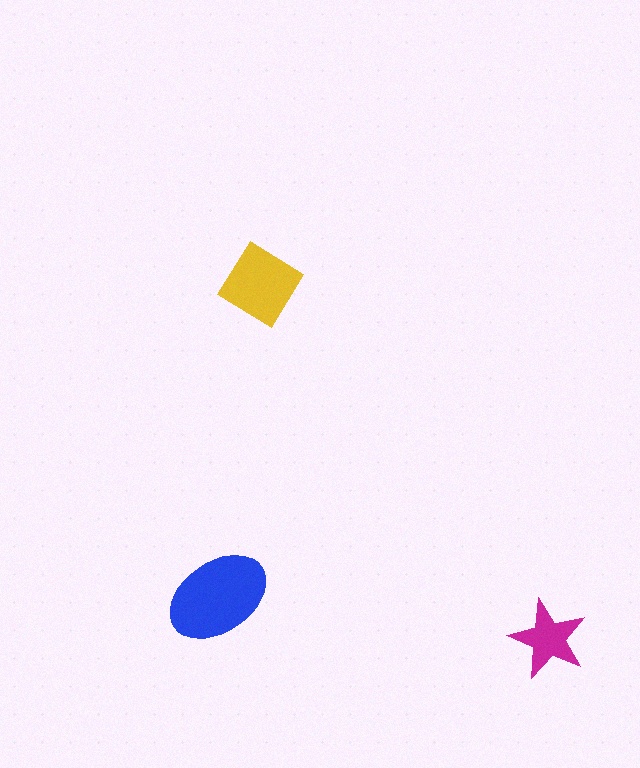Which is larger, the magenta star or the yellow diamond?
The yellow diamond.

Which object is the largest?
The blue ellipse.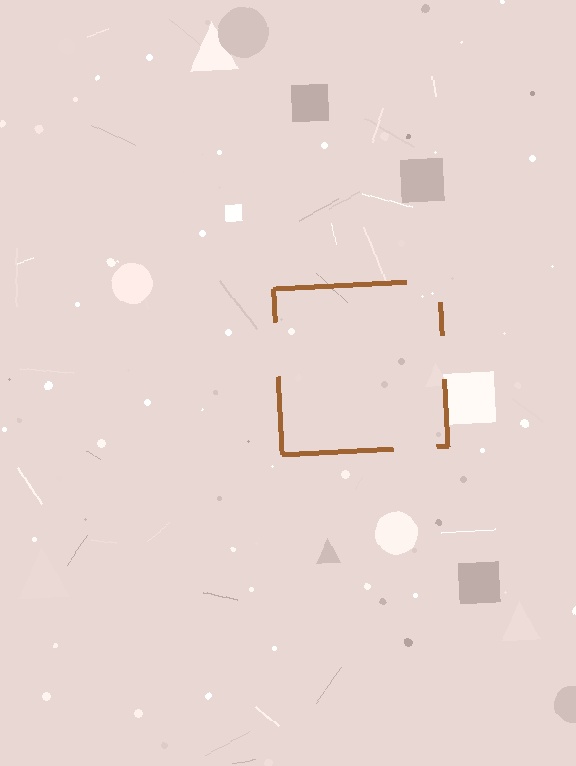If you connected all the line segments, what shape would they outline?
They would outline a square.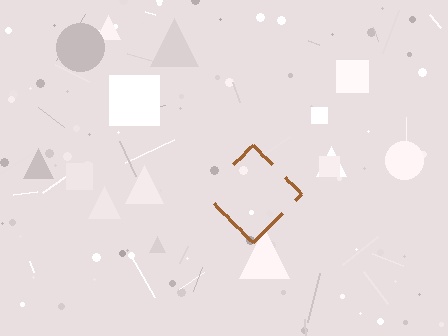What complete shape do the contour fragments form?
The contour fragments form a diamond.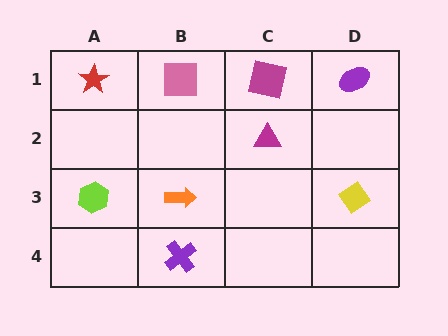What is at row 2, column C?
A magenta triangle.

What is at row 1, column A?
A red star.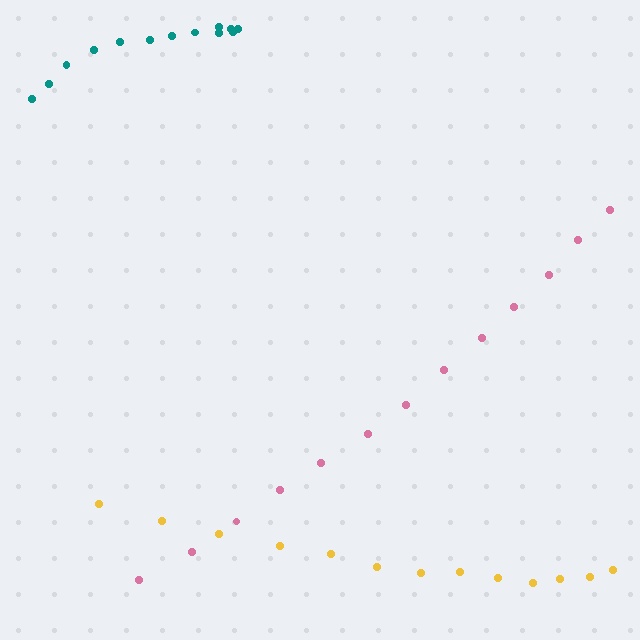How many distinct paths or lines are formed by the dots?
There are 3 distinct paths.